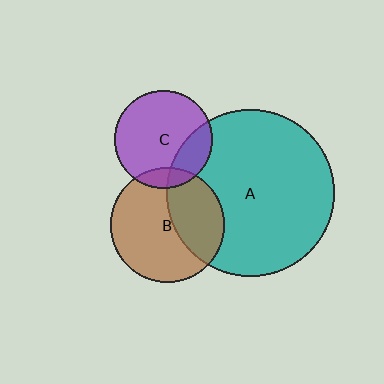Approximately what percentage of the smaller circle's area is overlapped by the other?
Approximately 10%.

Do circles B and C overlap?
Yes.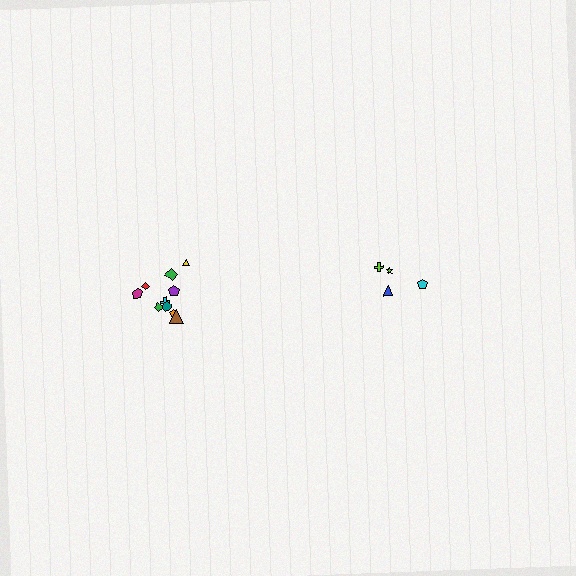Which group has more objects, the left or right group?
The left group.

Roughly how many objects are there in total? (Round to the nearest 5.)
Roughly 15 objects in total.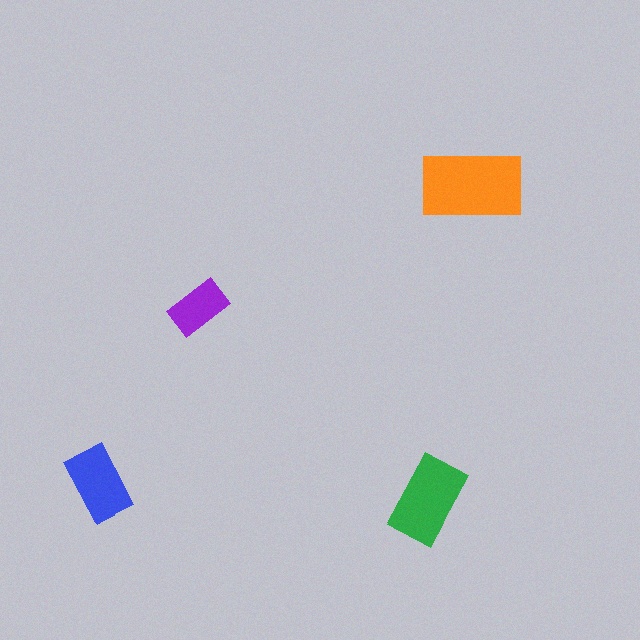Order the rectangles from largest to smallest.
the orange one, the green one, the blue one, the purple one.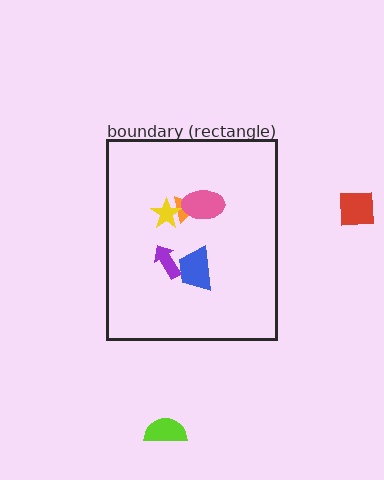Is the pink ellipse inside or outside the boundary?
Inside.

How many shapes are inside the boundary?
5 inside, 2 outside.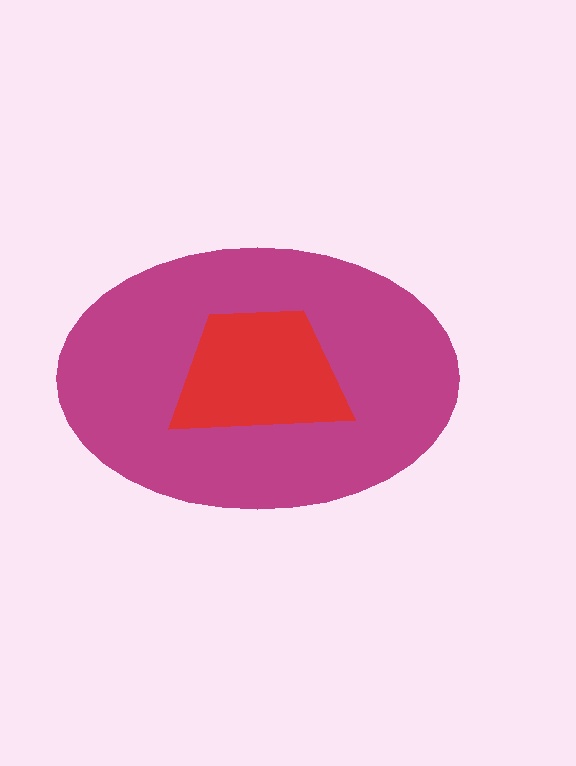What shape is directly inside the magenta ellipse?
The red trapezoid.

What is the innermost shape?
The red trapezoid.